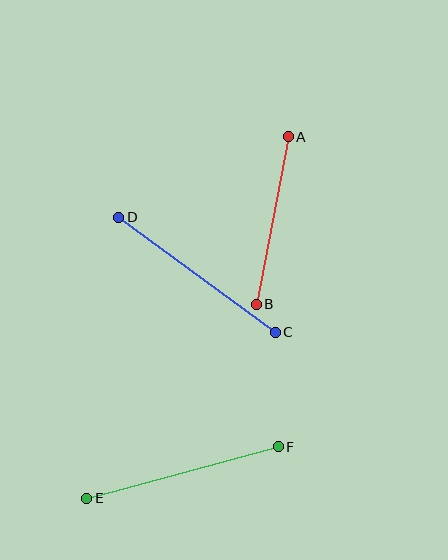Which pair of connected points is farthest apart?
Points E and F are farthest apart.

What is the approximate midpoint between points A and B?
The midpoint is at approximately (272, 220) pixels.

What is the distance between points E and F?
The distance is approximately 199 pixels.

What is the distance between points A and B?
The distance is approximately 170 pixels.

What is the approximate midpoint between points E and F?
The midpoint is at approximately (183, 472) pixels.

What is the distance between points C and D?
The distance is approximately 194 pixels.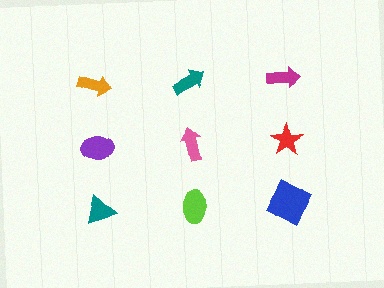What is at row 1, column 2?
A teal arrow.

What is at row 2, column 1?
A purple ellipse.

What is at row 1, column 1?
An orange arrow.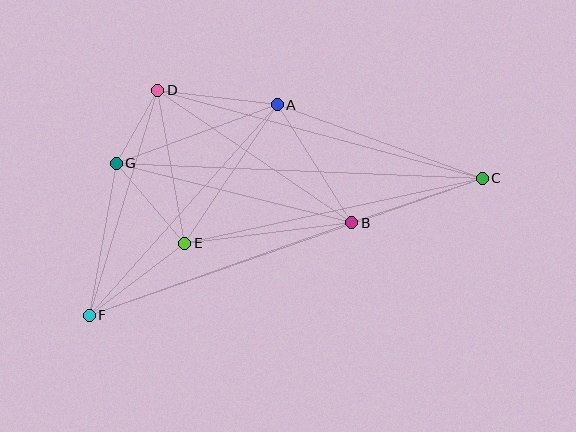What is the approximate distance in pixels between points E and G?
The distance between E and G is approximately 106 pixels.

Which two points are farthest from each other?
Points C and F are farthest from each other.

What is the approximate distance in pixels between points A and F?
The distance between A and F is approximately 282 pixels.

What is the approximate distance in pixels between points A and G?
The distance between A and G is approximately 171 pixels.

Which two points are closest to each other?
Points D and G are closest to each other.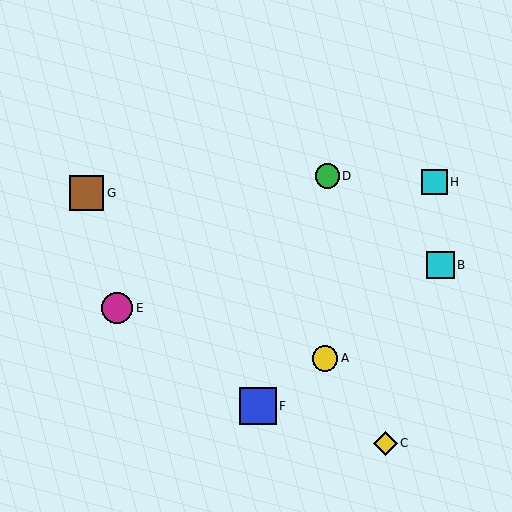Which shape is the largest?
The blue square (labeled F) is the largest.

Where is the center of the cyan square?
The center of the cyan square is at (434, 182).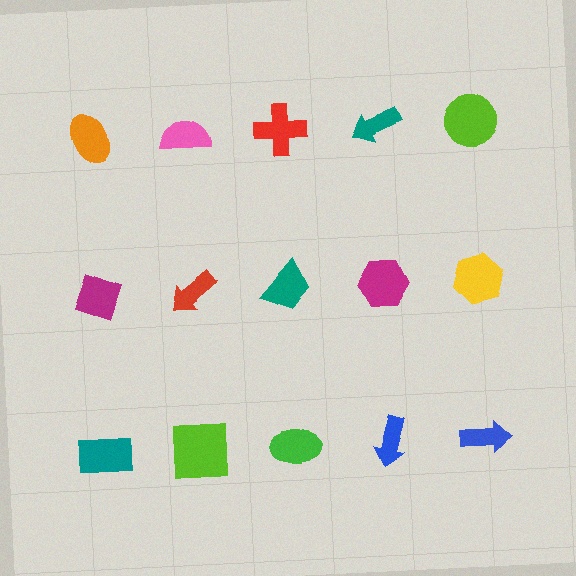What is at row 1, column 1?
An orange ellipse.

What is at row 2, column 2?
A red arrow.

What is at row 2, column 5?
A yellow hexagon.